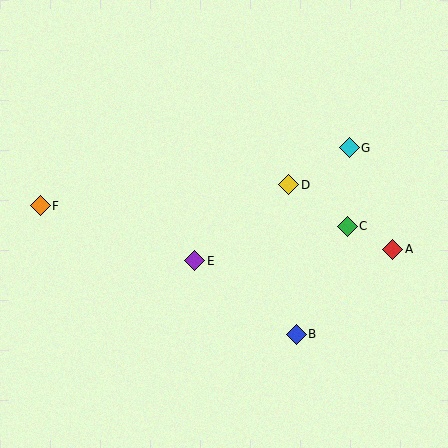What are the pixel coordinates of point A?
Point A is at (393, 249).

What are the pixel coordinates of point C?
Point C is at (347, 226).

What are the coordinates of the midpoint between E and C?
The midpoint between E and C is at (271, 243).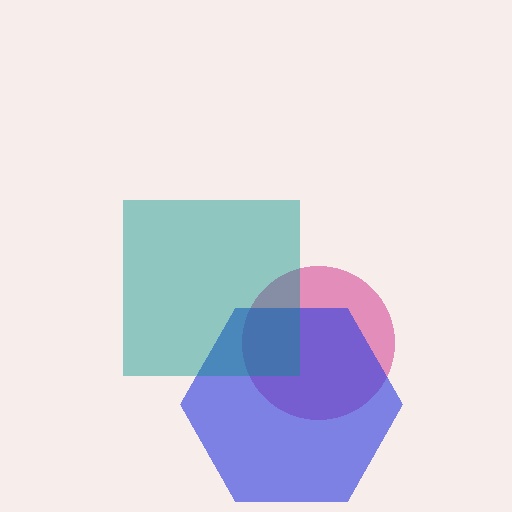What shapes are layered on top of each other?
The layered shapes are: a magenta circle, a blue hexagon, a teal square.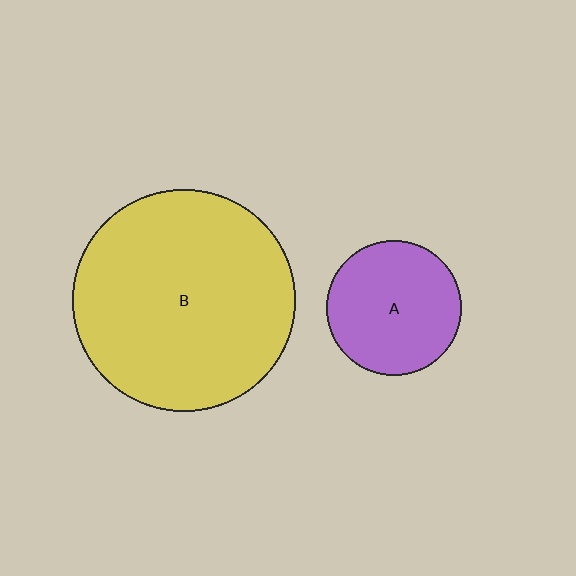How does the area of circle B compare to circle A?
Approximately 2.7 times.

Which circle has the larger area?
Circle B (yellow).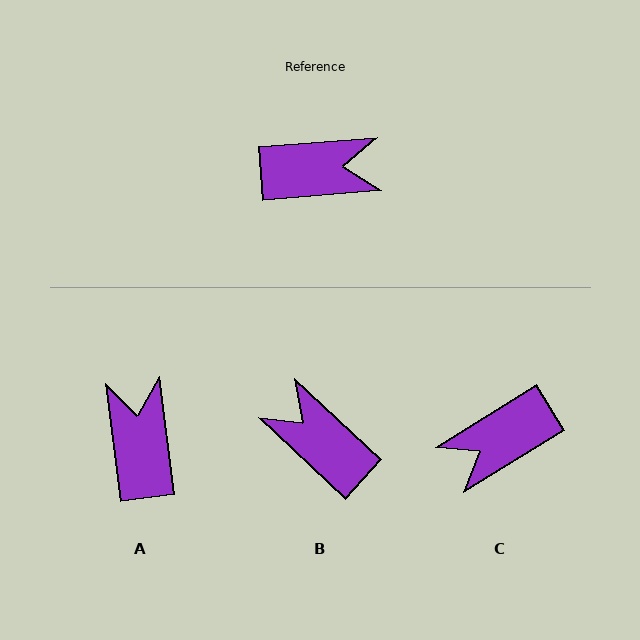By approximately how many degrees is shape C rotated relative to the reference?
Approximately 153 degrees clockwise.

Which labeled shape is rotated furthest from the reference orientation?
C, about 153 degrees away.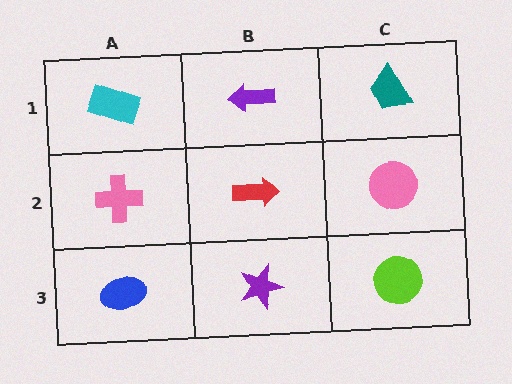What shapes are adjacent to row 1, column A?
A pink cross (row 2, column A), a purple arrow (row 1, column B).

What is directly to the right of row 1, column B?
A teal trapezoid.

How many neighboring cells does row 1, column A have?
2.